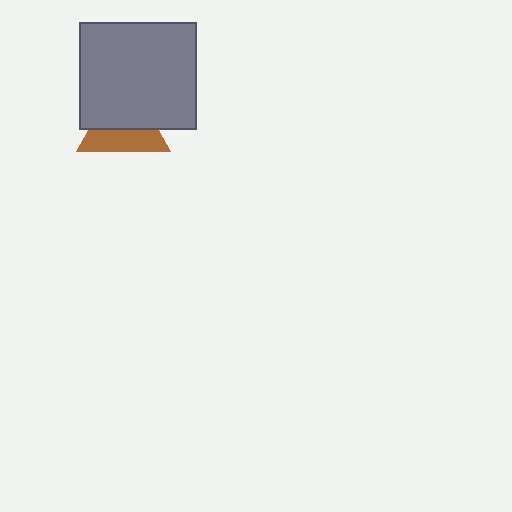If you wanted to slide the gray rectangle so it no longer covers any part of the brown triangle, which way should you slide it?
Slide it up — that is the most direct way to separate the two shapes.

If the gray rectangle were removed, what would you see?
You would see the complete brown triangle.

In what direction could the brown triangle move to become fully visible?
The brown triangle could move down. That would shift it out from behind the gray rectangle entirely.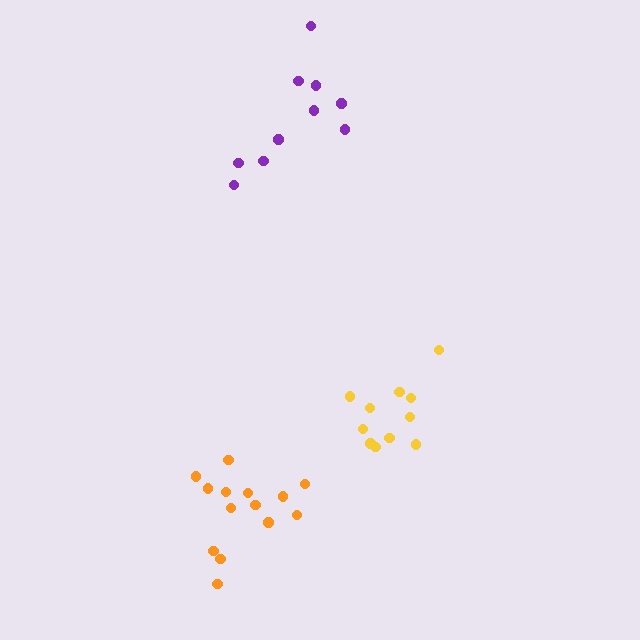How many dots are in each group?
Group 1: 11 dots, Group 2: 14 dots, Group 3: 10 dots (35 total).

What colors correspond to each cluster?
The clusters are colored: yellow, orange, purple.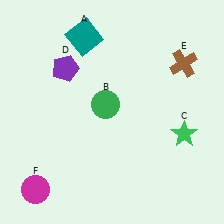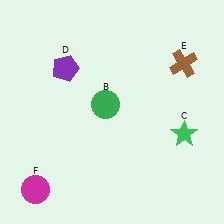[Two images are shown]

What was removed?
The teal square (A) was removed in Image 2.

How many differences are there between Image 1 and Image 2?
There is 1 difference between the two images.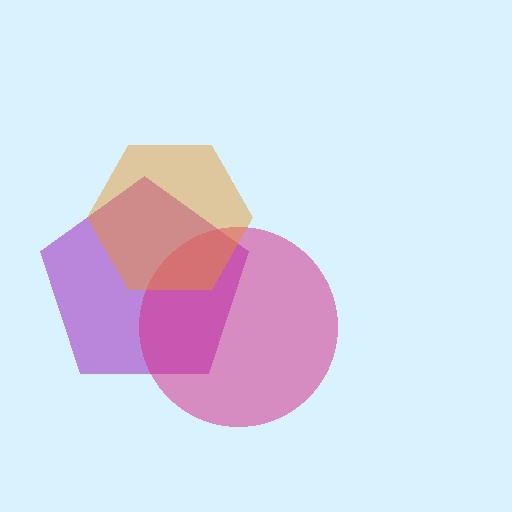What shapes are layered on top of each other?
The layered shapes are: a purple pentagon, a magenta circle, an orange hexagon.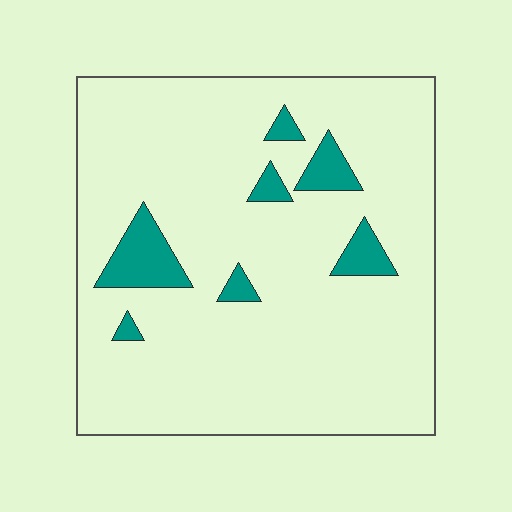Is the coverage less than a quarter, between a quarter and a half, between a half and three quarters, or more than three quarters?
Less than a quarter.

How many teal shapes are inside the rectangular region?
7.